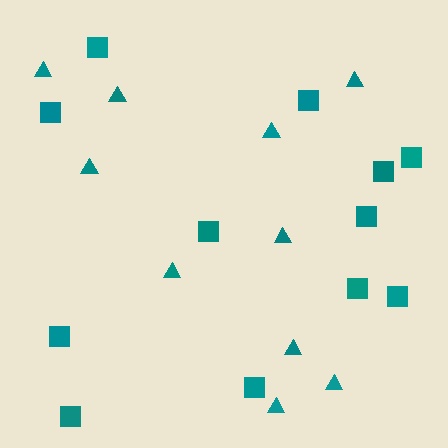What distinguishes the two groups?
There are 2 groups: one group of squares (12) and one group of triangles (10).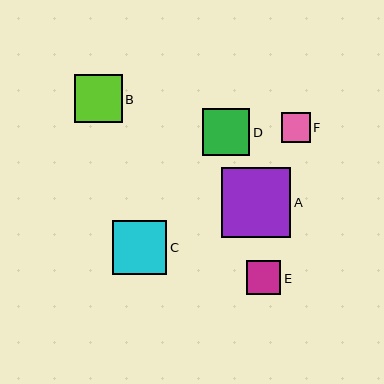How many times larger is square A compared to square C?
Square A is approximately 1.3 times the size of square C.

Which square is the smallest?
Square F is the smallest with a size of approximately 29 pixels.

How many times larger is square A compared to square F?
Square A is approximately 2.4 times the size of square F.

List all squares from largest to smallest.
From largest to smallest: A, C, B, D, E, F.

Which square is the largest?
Square A is the largest with a size of approximately 70 pixels.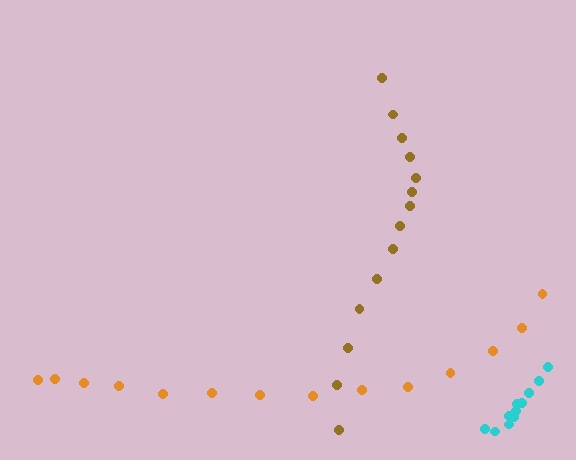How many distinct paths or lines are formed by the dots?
There are 3 distinct paths.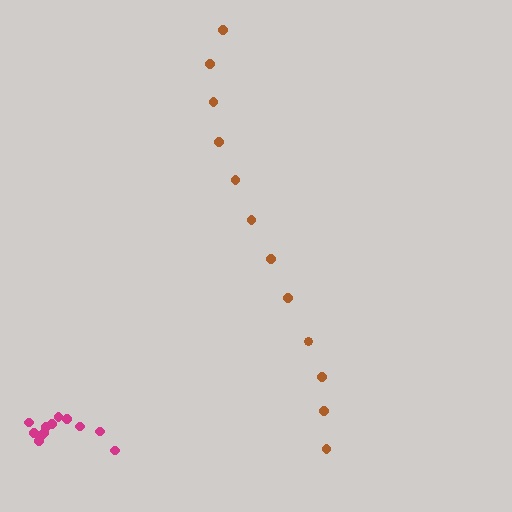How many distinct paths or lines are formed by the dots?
There are 2 distinct paths.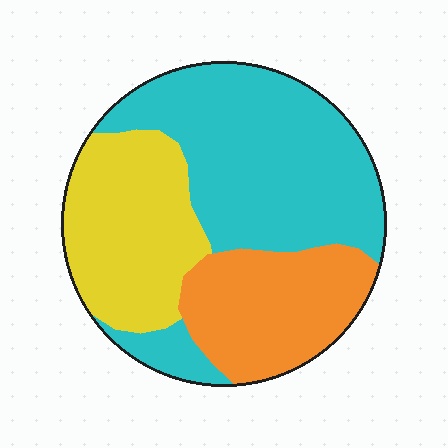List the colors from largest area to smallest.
From largest to smallest: cyan, yellow, orange.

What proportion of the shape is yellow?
Yellow covers roughly 30% of the shape.